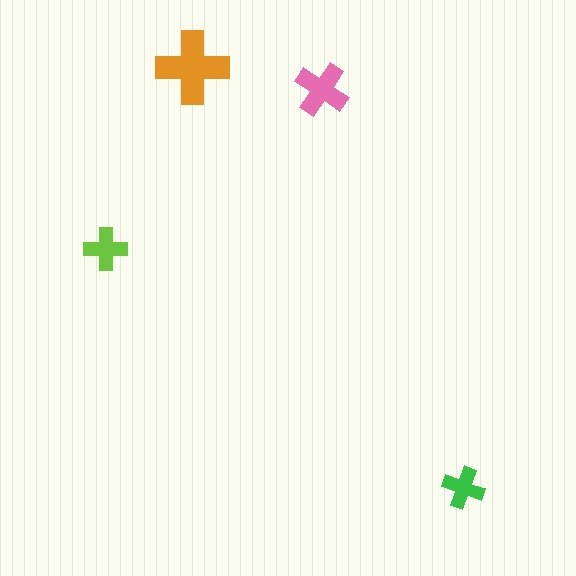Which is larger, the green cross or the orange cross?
The orange one.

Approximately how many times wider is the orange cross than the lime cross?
About 1.5 times wider.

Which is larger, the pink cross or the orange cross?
The orange one.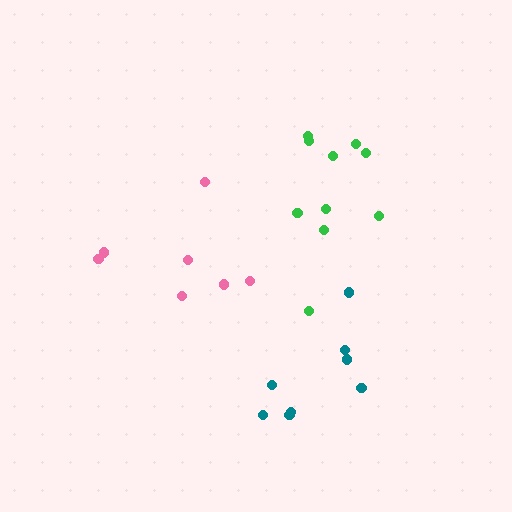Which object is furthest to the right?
The green cluster is rightmost.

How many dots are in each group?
Group 1: 7 dots, Group 2: 8 dots, Group 3: 10 dots (25 total).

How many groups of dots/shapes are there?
There are 3 groups.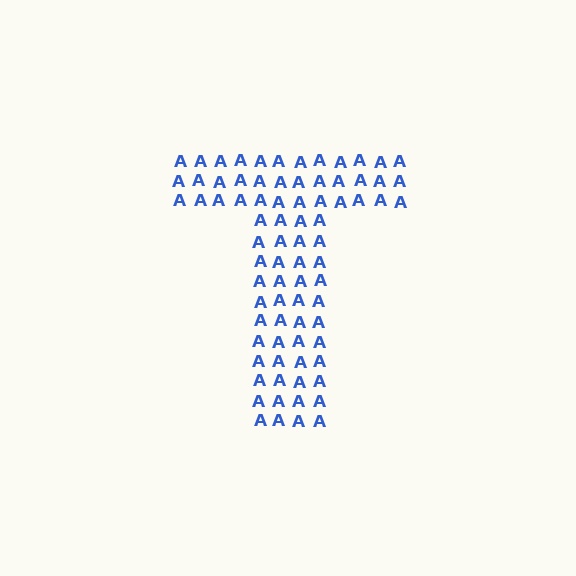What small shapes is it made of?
It is made of small letter A's.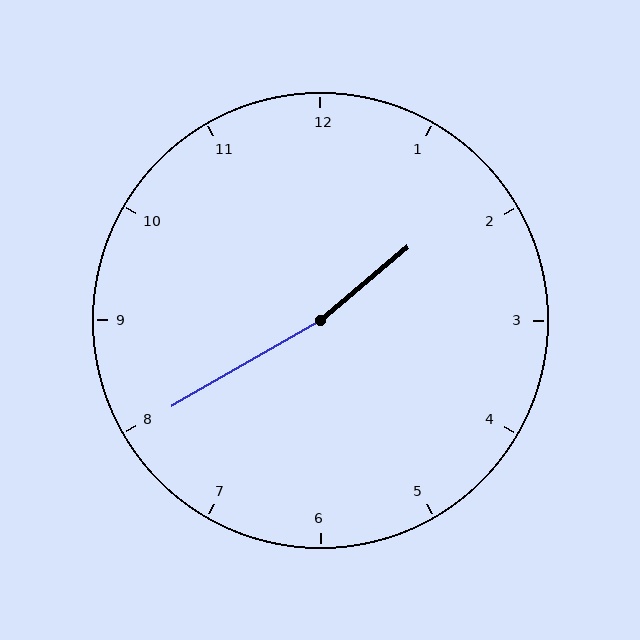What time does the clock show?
1:40.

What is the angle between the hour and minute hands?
Approximately 170 degrees.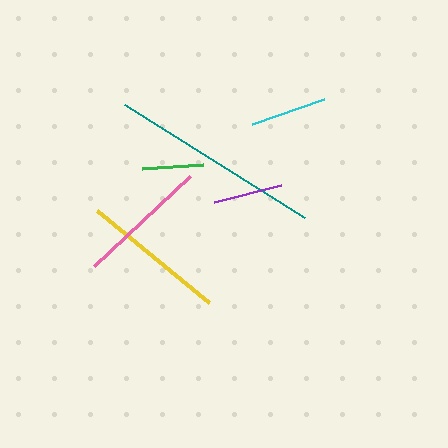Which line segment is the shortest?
The green line is the shortest at approximately 62 pixels.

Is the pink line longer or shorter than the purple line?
The pink line is longer than the purple line.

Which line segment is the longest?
The teal line is the longest at approximately 214 pixels.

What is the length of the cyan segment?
The cyan segment is approximately 75 pixels long.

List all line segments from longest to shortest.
From longest to shortest: teal, yellow, pink, cyan, purple, green.